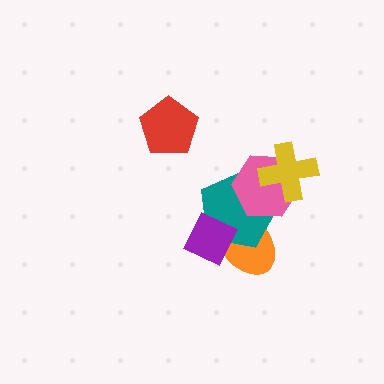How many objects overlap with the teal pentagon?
4 objects overlap with the teal pentagon.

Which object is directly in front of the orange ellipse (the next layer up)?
The teal pentagon is directly in front of the orange ellipse.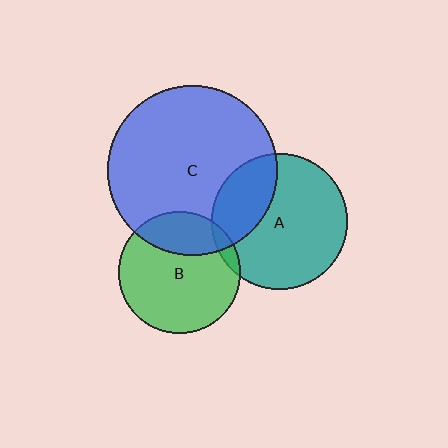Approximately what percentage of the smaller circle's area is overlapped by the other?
Approximately 25%.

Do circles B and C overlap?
Yes.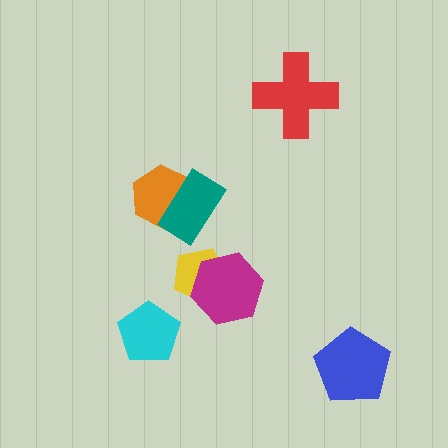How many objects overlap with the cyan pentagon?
0 objects overlap with the cyan pentagon.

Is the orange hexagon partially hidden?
Yes, it is partially covered by another shape.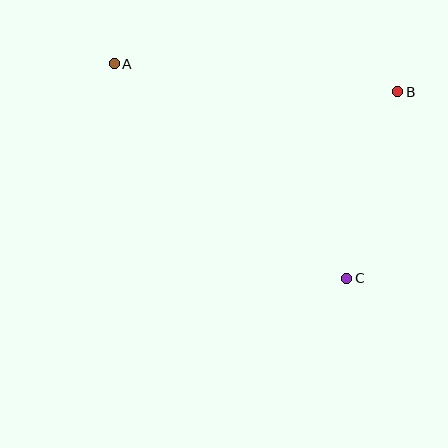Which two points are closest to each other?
Points B and C are closest to each other.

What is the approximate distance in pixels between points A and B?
The distance between A and B is approximately 284 pixels.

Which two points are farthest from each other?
Points A and C are farthest from each other.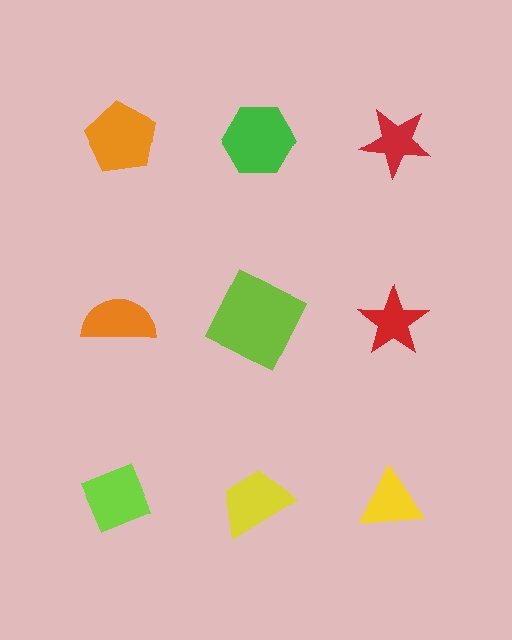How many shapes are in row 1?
3 shapes.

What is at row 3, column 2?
A yellow trapezoid.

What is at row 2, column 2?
A lime square.